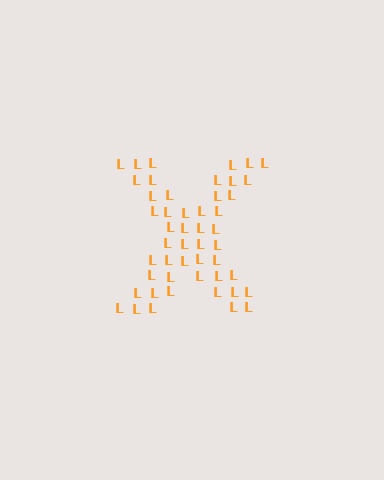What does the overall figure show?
The overall figure shows the letter X.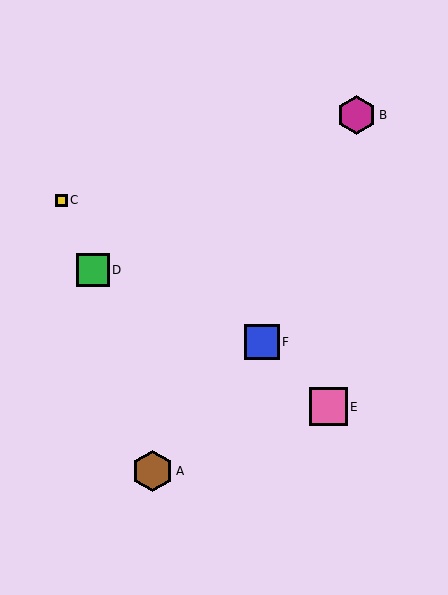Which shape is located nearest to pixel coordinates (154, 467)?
The brown hexagon (labeled A) at (153, 471) is nearest to that location.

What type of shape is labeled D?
Shape D is a green square.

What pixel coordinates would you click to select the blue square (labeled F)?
Click at (262, 342) to select the blue square F.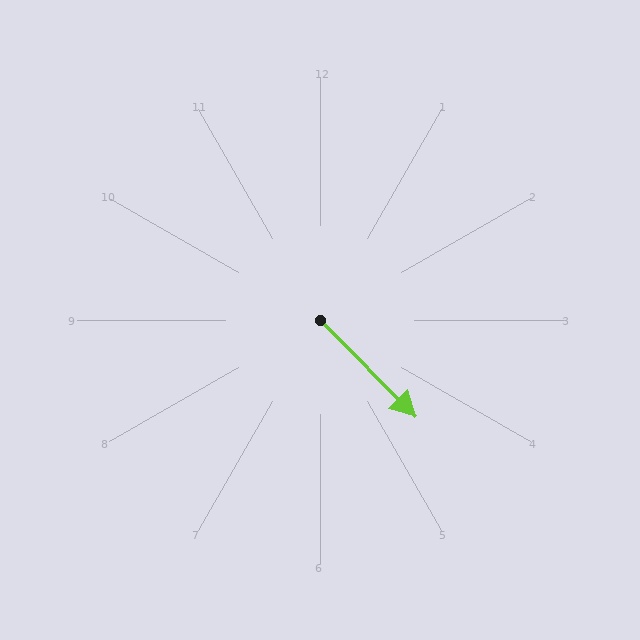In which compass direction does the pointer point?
Southeast.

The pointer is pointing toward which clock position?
Roughly 5 o'clock.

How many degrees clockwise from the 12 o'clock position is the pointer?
Approximately 135 degrees.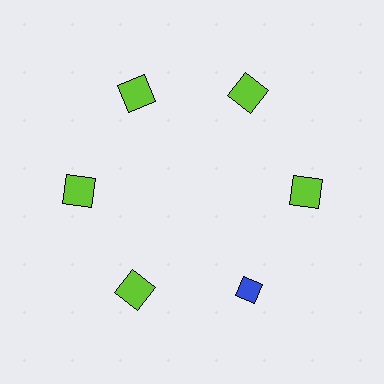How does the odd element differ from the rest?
It differs in both color (blue instead of lime) and shape (diamond instead of square).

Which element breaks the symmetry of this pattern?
The blue diamond at roughly the 5 o'clock position breaks the symmetry. All other shapes are lime squares.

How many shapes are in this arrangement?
There are 6 shapes arranged in a ring pattern.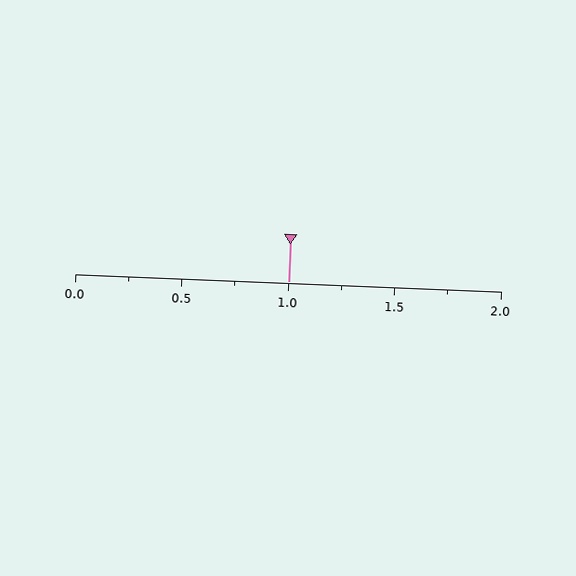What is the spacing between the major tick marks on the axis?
The major ticks are spaced 0.5 apart.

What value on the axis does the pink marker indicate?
The marker indicates approximately 1.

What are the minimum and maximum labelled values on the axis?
The axis runs from 0.0 to 2.0.